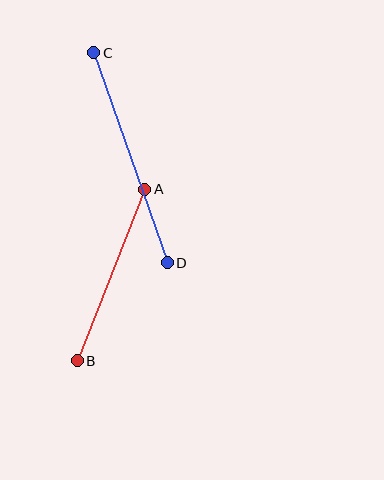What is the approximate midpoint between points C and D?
The midpoint is at approximately (131, 158) pixels.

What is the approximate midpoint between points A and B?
The midpoint is at approximately (111, 275) pixels.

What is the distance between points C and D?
The distance is approximately 222 pixels.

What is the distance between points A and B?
The distance is approximately 184 pixels.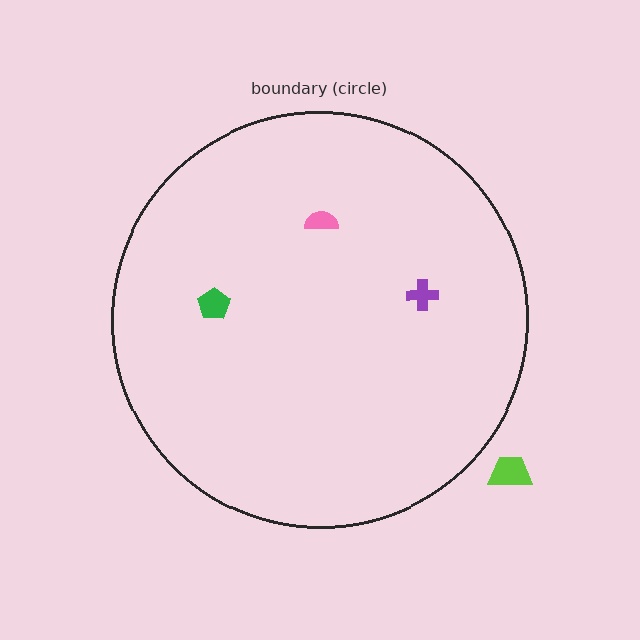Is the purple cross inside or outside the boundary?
Inside.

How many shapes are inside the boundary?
3 inside, 1 outside.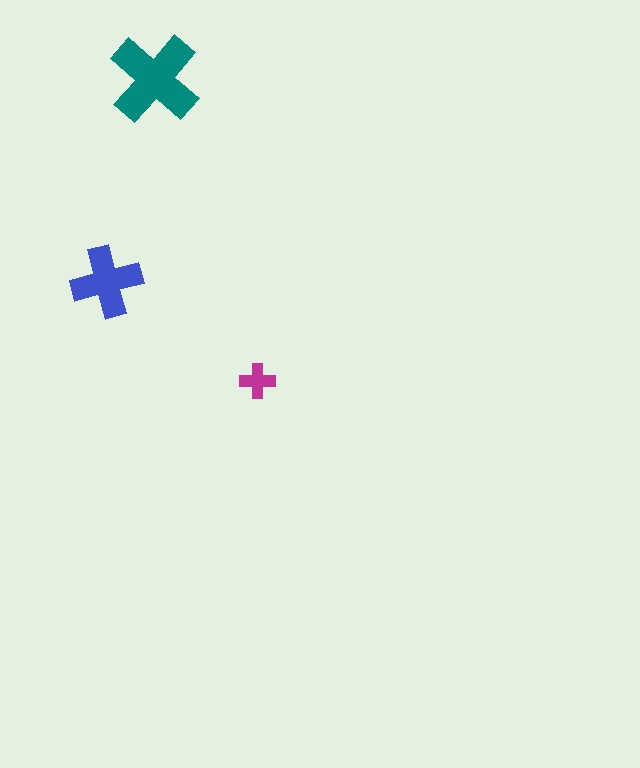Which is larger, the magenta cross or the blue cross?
The blue one.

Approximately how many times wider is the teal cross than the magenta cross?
About 2.5 times wider.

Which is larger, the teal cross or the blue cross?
The teal one.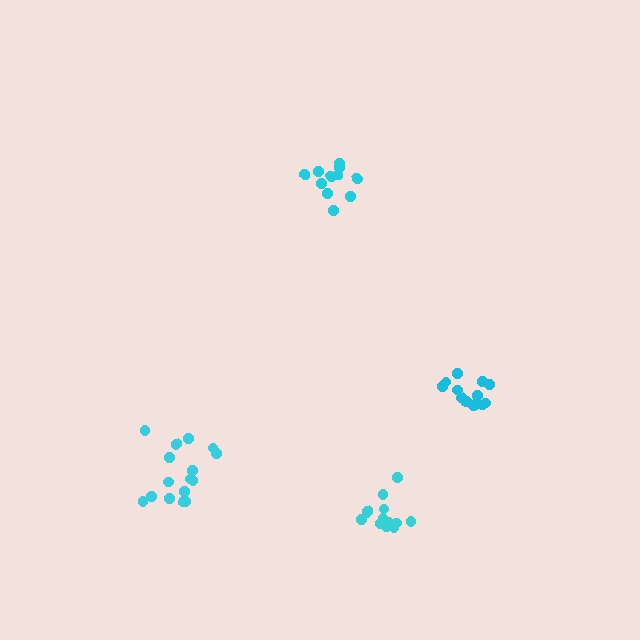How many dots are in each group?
Group 1: 16 dots, Group 2: 12 dots, Group 3: 13 dots, Group 4: 13 dots (54 total).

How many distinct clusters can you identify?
There are 4 distinct clusters.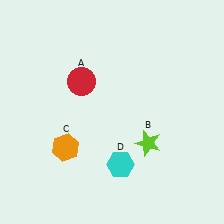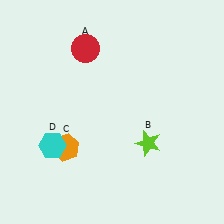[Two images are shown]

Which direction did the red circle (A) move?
The red circle (A) moved up.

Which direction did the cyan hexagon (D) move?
The cyan hexagon (D) moved left.